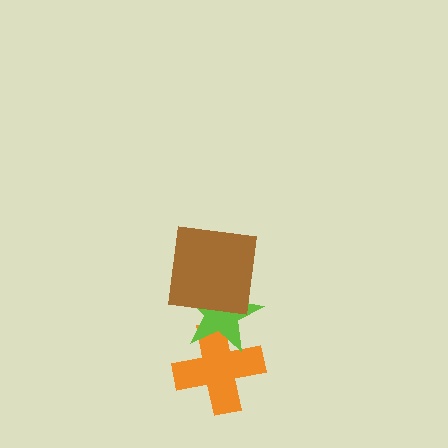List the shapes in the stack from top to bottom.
From top to bottom: the brown square, the lime star, the orange cross.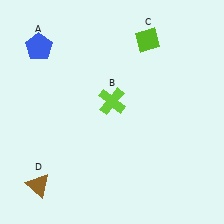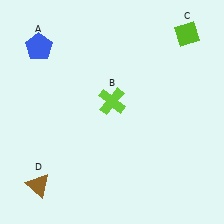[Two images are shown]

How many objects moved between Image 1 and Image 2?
1 object moved between the two images.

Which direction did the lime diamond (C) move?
The lime diamond (C) moved right.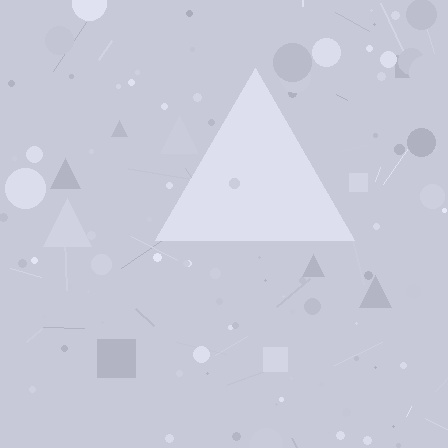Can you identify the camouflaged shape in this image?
The camouflaged shape is a triangle.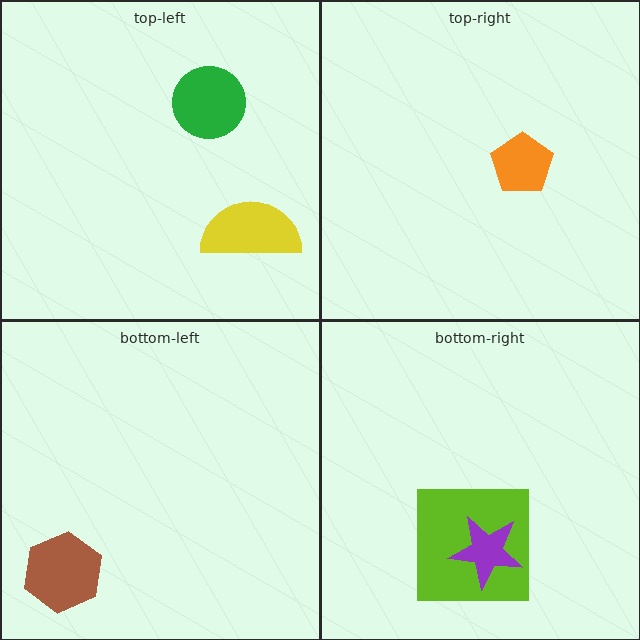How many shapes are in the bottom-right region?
2.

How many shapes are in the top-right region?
1.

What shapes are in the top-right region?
The orange pentagon.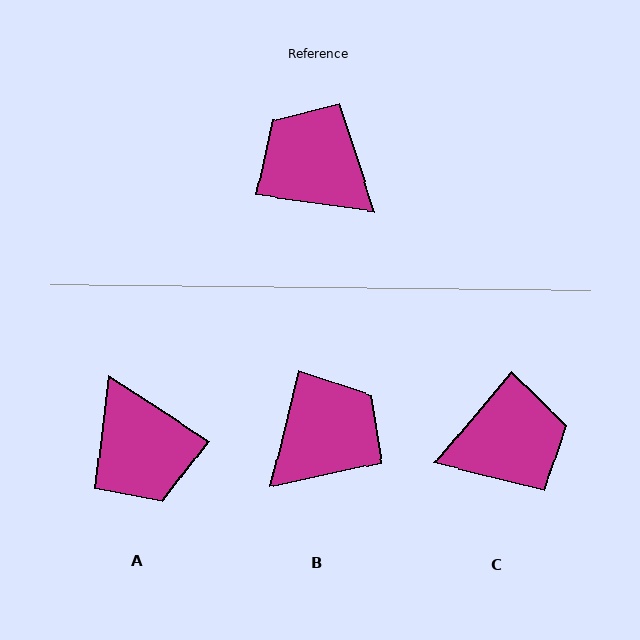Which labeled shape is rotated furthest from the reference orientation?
A, about 155 degrees away.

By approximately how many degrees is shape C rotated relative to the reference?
Approximately 122 degrees clockwise.